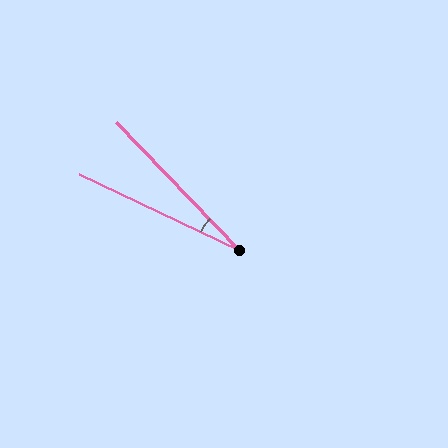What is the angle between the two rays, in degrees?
Approximately 21 degrees.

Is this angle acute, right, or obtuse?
It is acute.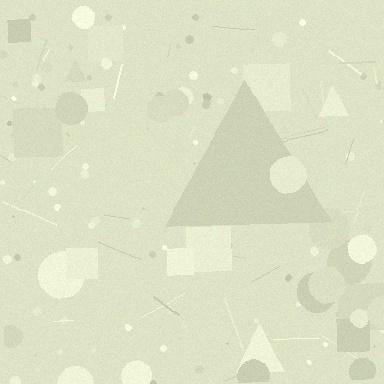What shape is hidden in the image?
A triangle is hidden in the image.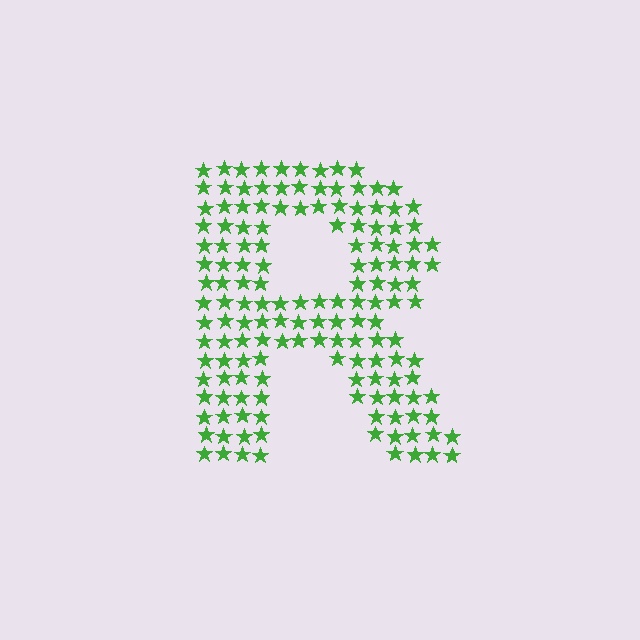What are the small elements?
The small elements are stars.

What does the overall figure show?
The overall figure shows the letter R.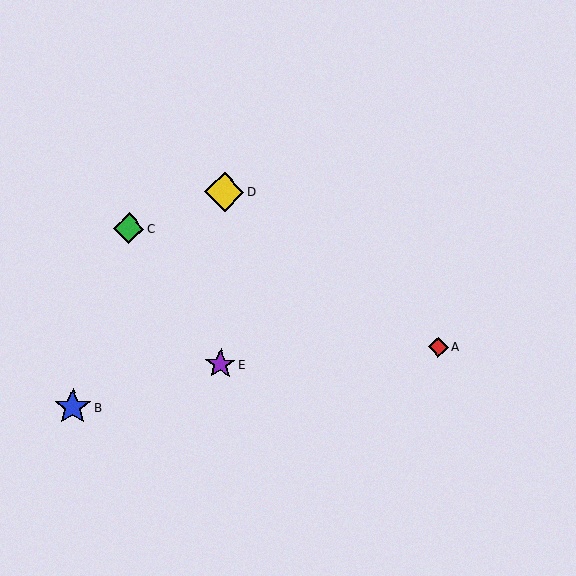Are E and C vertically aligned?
No, E is at x≈220 and C is at x≈129.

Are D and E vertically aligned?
Yes, both are at x≈224.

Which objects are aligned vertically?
Objects D, E are aligned vertically.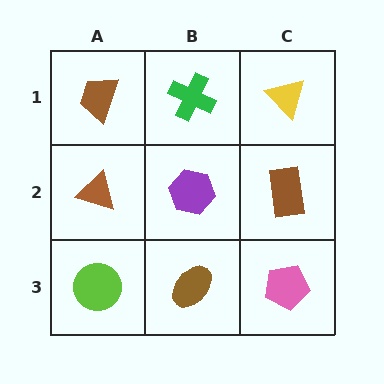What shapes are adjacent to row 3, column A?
A brown triangle (row 2, column A), a brown ellipse (row 3, column B).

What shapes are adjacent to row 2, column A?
A brown trapezoid (row 1, column A), a lime circle (row 3, column A), a purple hexagon (row 2, column B).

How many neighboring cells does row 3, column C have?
2.